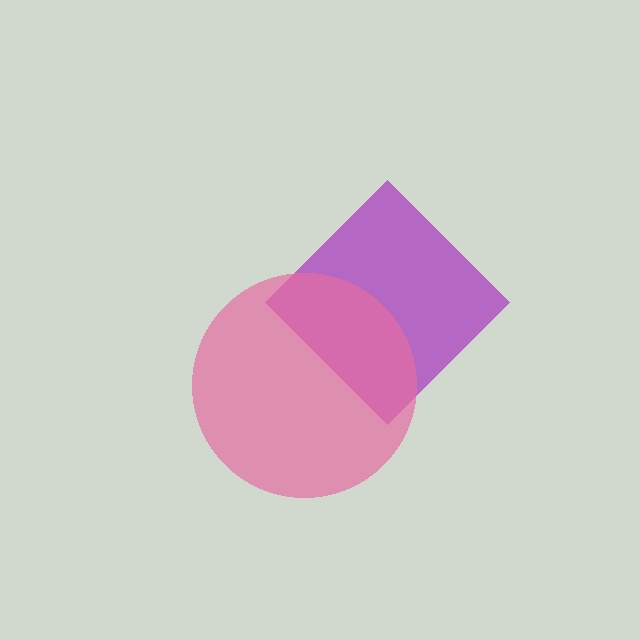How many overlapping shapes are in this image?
There are 2 overlapping shapes in the image.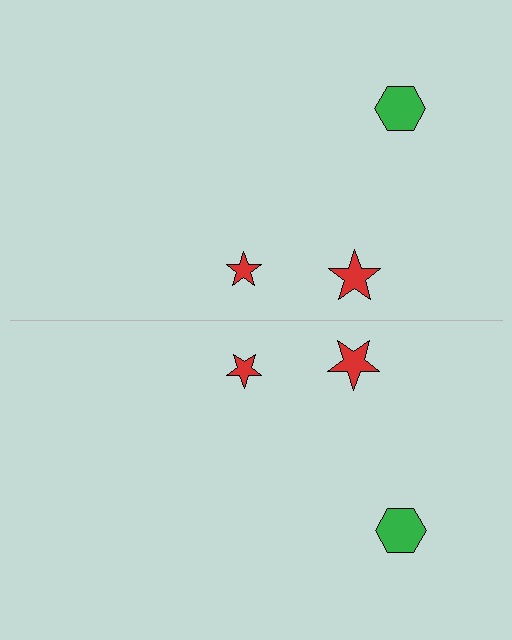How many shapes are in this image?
There are 6 shapes in this image.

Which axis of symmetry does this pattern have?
The pattern has a horizontal axis of symmetry running through the center of the image.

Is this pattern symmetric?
Yes, this pattern has bilateral (reflection) symmetry.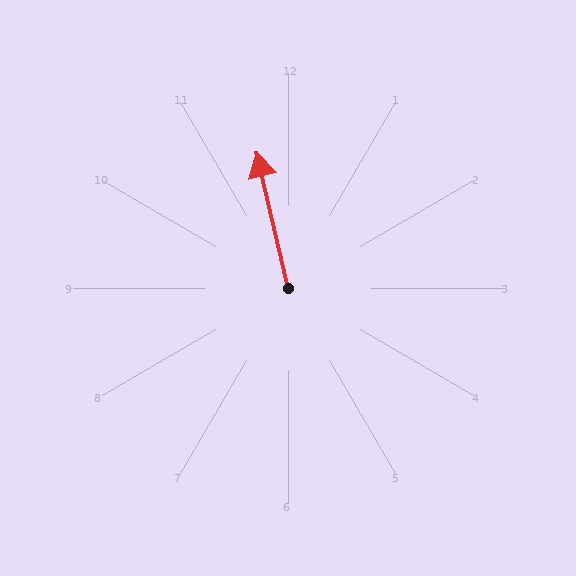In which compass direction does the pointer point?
North.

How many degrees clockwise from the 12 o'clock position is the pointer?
Approximately 347 degrees.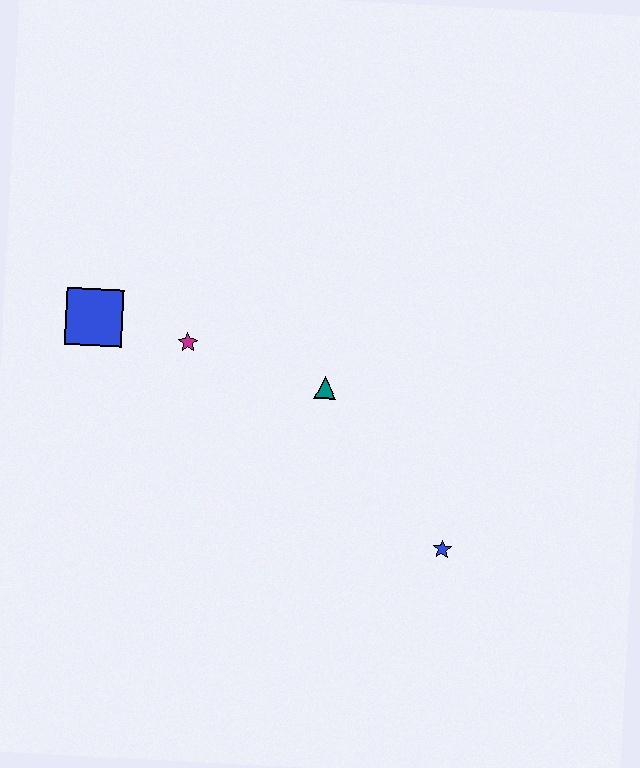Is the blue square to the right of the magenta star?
No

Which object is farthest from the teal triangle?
The blue square is farthest from the teal triangle.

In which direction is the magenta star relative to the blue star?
The magenta star is to the left of the blue star.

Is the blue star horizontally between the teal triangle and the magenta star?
No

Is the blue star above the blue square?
No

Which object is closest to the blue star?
The teal triangle is closest to the blue star.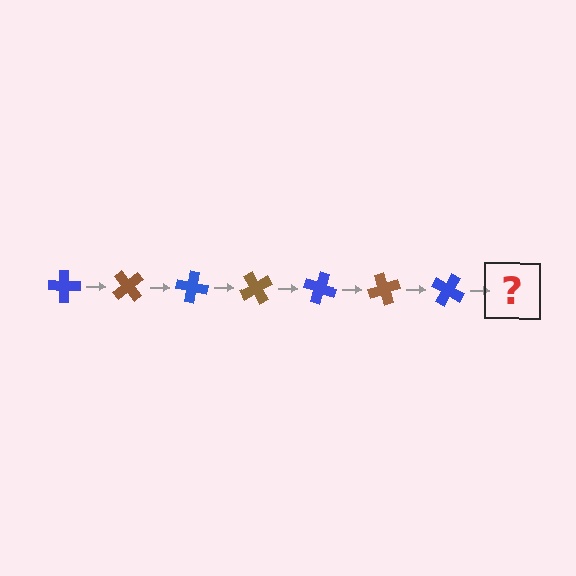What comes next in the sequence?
The next element should be a brown cross, rotated 350 degrees from the start.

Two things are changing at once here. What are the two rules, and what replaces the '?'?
The two rules are that it rotates 50 degrees each step and the color cycles through blue and brown. The '?' should be a brown cross, rotated 350 degrees from the start.